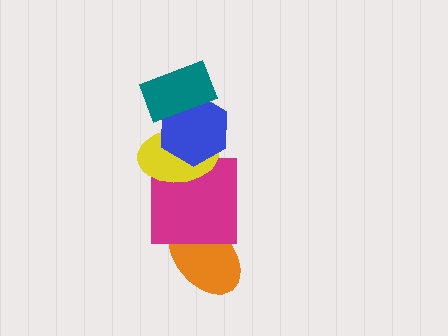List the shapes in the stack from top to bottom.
From top to bottom: the teal rectangle, the blue hexagon, the yellow ellipse, the magenta square, the orange ellipse.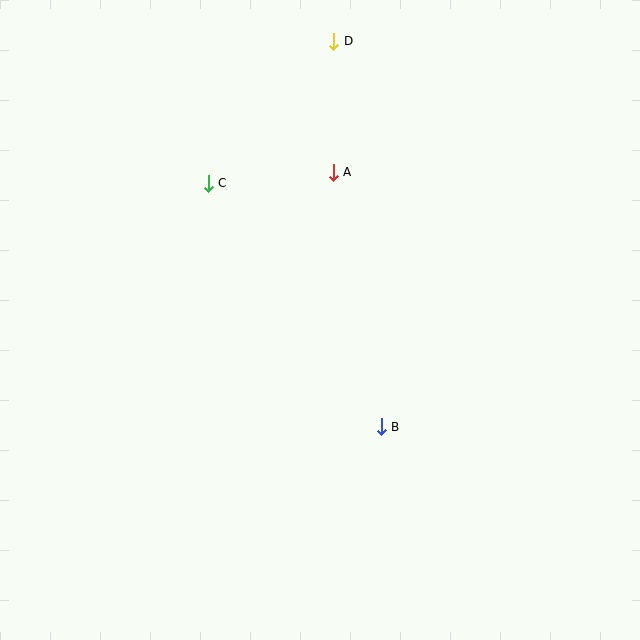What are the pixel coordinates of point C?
Point C is at (208, 183).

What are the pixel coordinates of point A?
Point A is at (333, 172).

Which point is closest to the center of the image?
Point B at (381, 427) is closest to the center.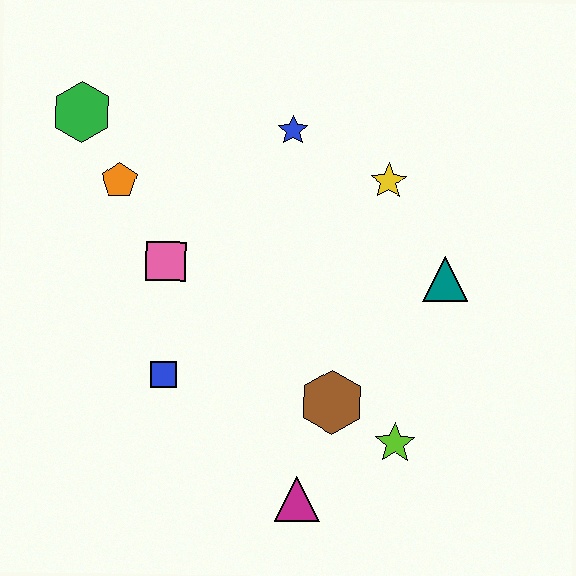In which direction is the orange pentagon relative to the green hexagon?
The orange pentagon is below the green hexagon.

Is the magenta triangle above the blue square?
No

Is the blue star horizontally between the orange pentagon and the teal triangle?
Yes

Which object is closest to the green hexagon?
The orange pentagon is closest to the green hexagon.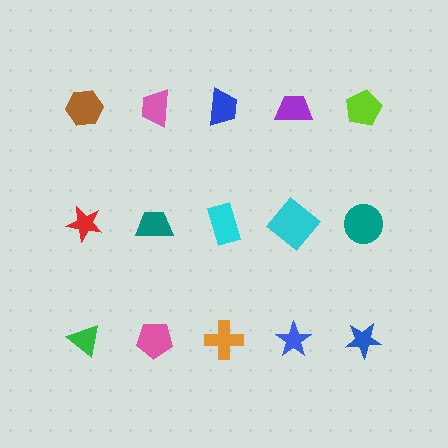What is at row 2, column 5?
A teal circle.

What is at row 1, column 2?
A pink trapezoid.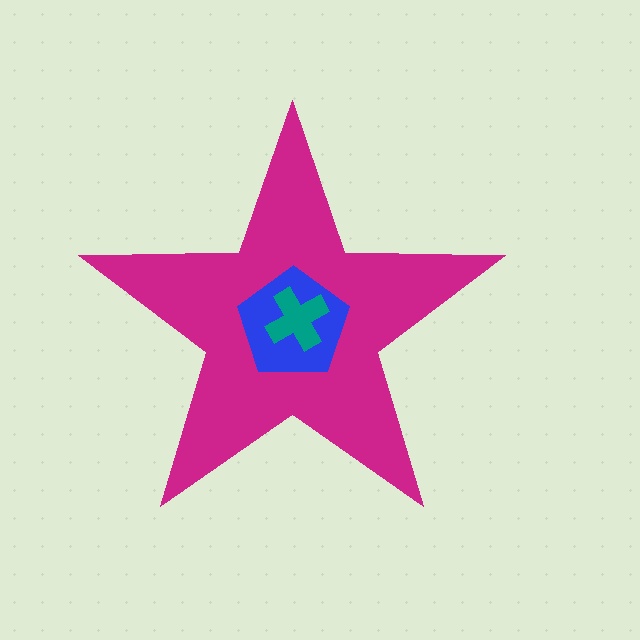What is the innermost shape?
The teal cross.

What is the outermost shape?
The magenta star.